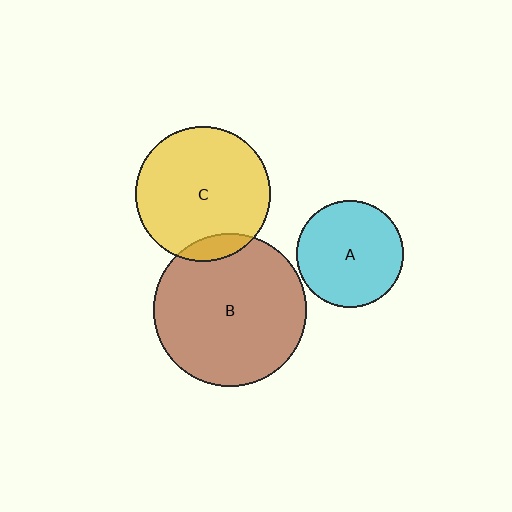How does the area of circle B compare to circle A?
Approximately 2.1 times.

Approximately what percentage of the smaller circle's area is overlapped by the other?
Approximately 10%.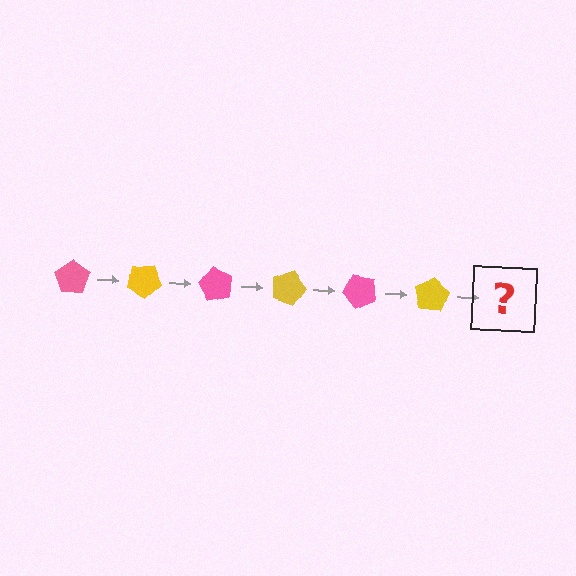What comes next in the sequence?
The next element should be a pink pentagon, rotated 180 degrees from the start.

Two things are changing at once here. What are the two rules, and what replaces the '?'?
The two rules are that it rotates 30 degrees each step and the color cycles through pink and yellow. The '?' should be a pink pentagon, rotated 180 degrees from the start.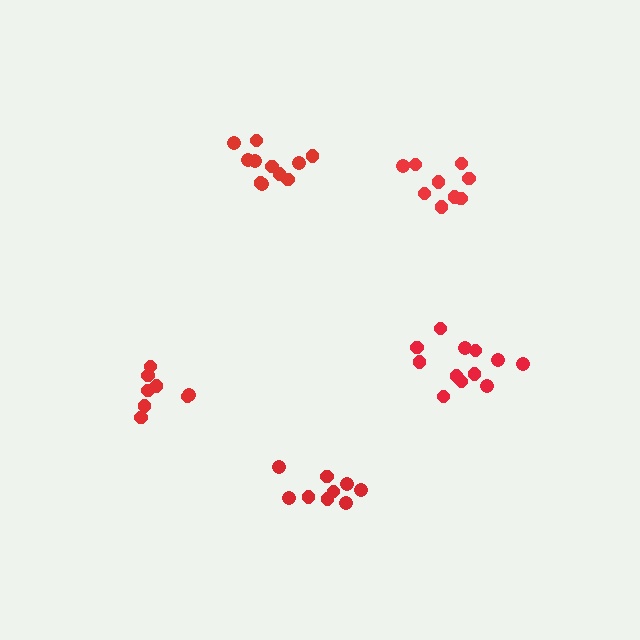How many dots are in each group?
Group 1: 8 dots, Group 2: 11 dots, Group 3: 12 dots, Group 4: 9 dots, Group 5: 9 dots (49 total).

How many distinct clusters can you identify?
There are 5 distinct clusters.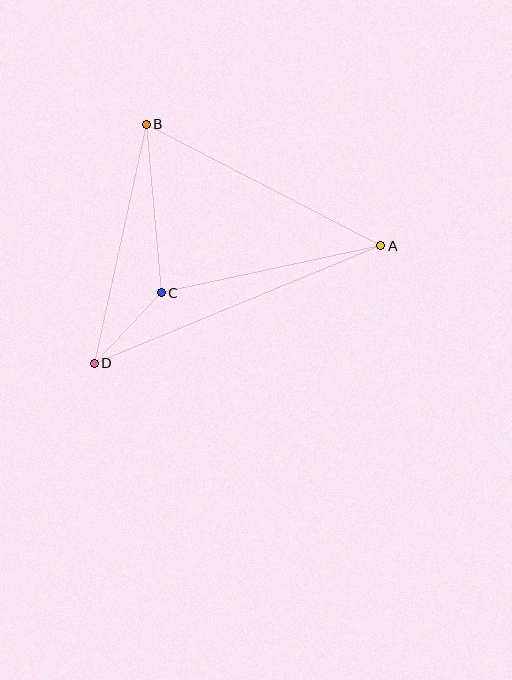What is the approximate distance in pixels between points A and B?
The distance between A and B is approximately 264 pixels.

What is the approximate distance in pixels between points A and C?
The distance between A and C is approximately 224 pixels.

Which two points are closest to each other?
Points C and D are closest to each other.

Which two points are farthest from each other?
Points A and D are farthest from each other.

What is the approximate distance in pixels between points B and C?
The distance between B and C is approximately 169 pixels.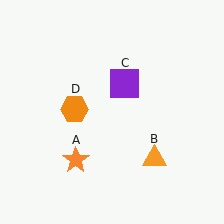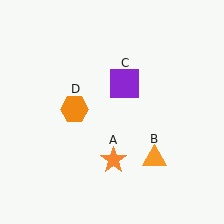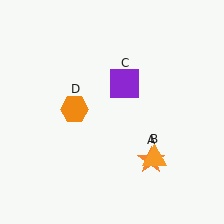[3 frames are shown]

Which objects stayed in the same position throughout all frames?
Orange triangle (object B) and purple square (object C) and orange hexagon (object D) remained stationary.